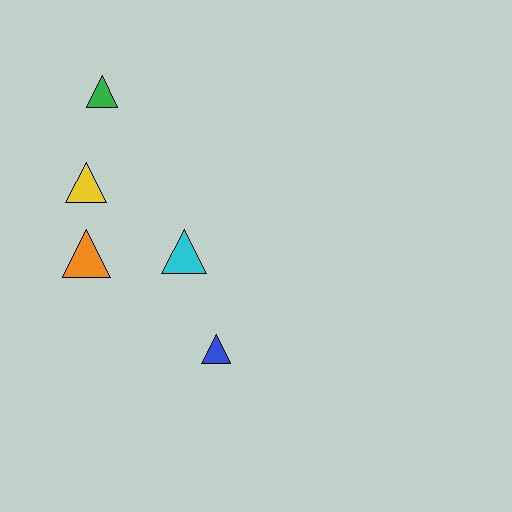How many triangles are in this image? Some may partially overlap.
There are 5 triangles.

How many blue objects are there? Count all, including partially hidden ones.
There is 1 blue object.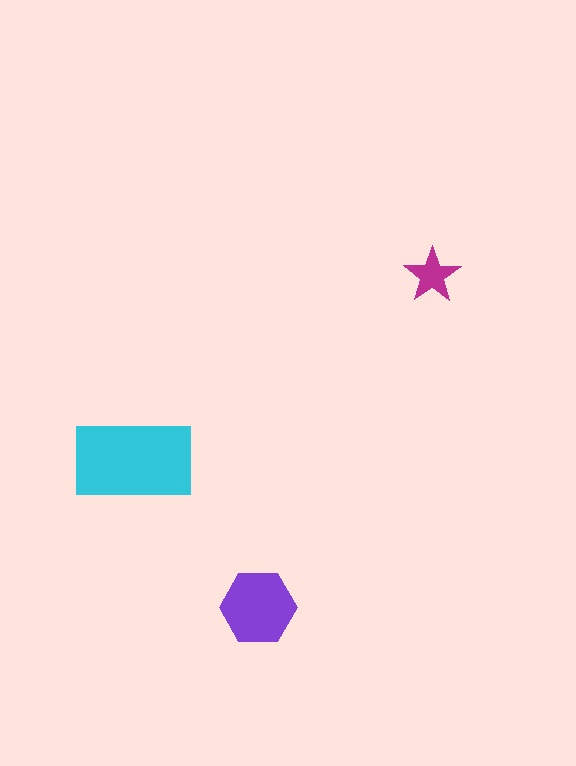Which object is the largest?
The cyan rectangle.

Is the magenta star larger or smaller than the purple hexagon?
Smaller.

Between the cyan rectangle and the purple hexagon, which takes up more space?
The cyan rectangle.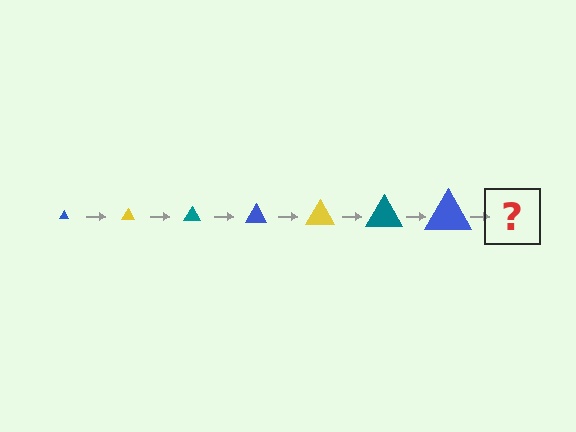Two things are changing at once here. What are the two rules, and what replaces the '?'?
The two rules are that the triangle grows larger each step and the color cycles through blue, yellow, and teal. The '?' should be a yellow triangle, larger than the previous one.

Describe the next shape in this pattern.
It should be a yellow triangle, larger than the previous one.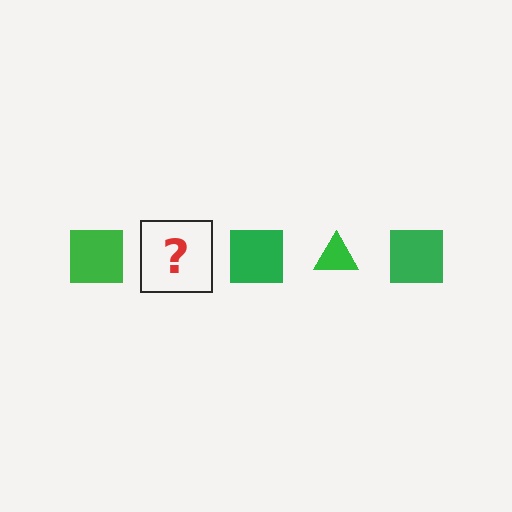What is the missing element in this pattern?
The missing element is a green triangle.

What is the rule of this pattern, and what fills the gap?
The rule is that the pattern cycles through square, triangle shapes in green. The gap should be filled with a green triangle.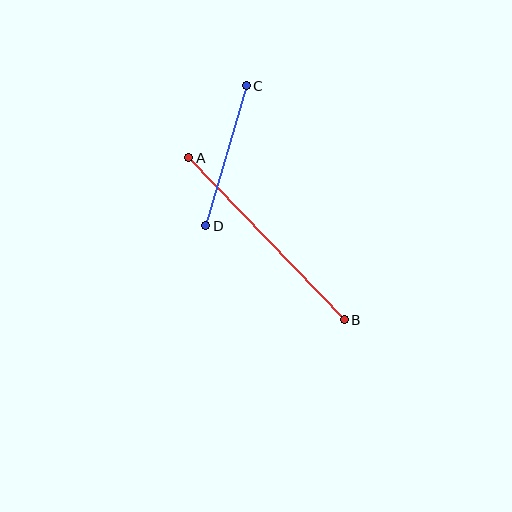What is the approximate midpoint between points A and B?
The midpoint is at approximately (267, 239) pixels.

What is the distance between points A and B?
The distance is approximately 225 pixels.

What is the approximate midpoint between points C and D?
The midpoint is at approximately (226, 156) pixels.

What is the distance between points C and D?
The distance is approximately 146 pixels.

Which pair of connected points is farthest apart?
Points A and B are farthest apart.